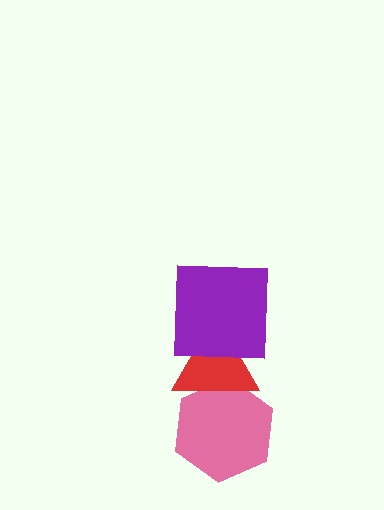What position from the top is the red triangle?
The red triangle is 2nd from the top.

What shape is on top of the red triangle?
The purple square is on top of the red triangle.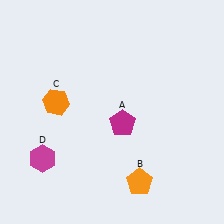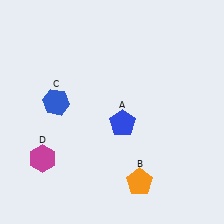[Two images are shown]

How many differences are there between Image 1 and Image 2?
There are 2 differences between the two images.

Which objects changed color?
A changed from magenta to blue. C changed from orange to blue.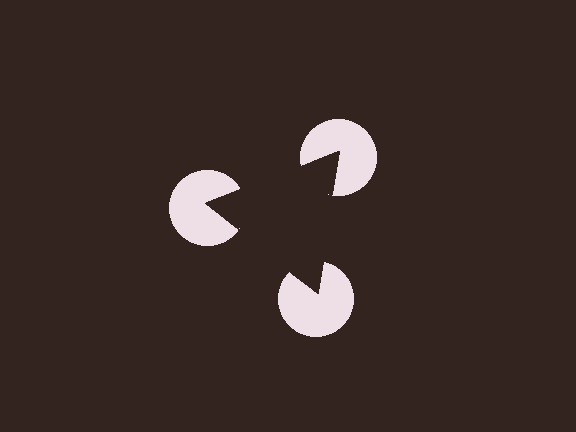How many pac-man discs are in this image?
There are 3 — one at each vertex of the illusory triangle.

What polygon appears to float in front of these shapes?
An illusory triangle — its edges are inferred from the aligned wedge cuts in the pac-man discs, not physically drawn.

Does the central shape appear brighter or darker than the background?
It typically appears slightly darker than the background, even though no actual brightness change is drawn.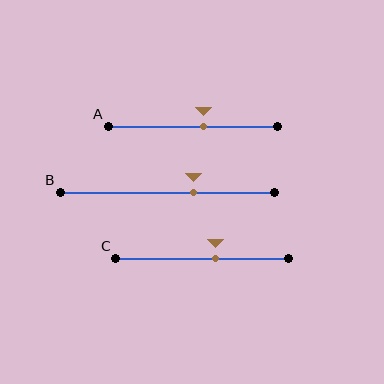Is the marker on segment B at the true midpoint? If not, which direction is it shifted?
No, the marker on segment B is shifted to the right by about 12% of the segment length.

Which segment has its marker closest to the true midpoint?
Segment A has its marker closest to the true midpoint.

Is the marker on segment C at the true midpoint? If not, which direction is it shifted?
No, the marker on segment C is shifted to the right by about 8% of the segment length.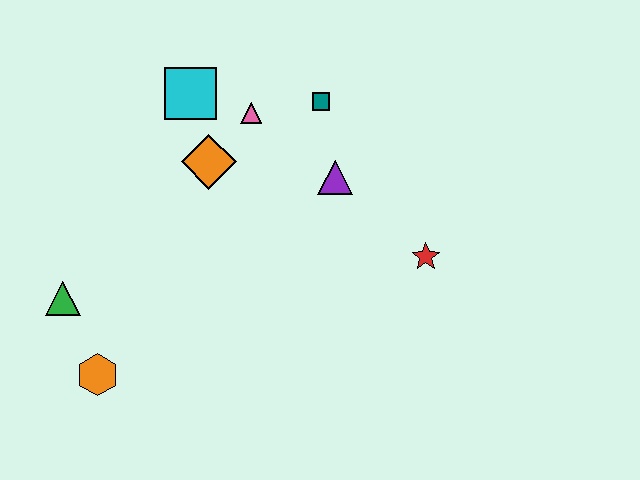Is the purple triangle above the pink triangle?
No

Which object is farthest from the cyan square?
The orange hexagon is farthest from the cyan square.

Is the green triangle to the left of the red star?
Yes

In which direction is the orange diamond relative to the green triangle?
The orange diamond is to the right of the green triangle.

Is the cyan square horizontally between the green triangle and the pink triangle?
Yes